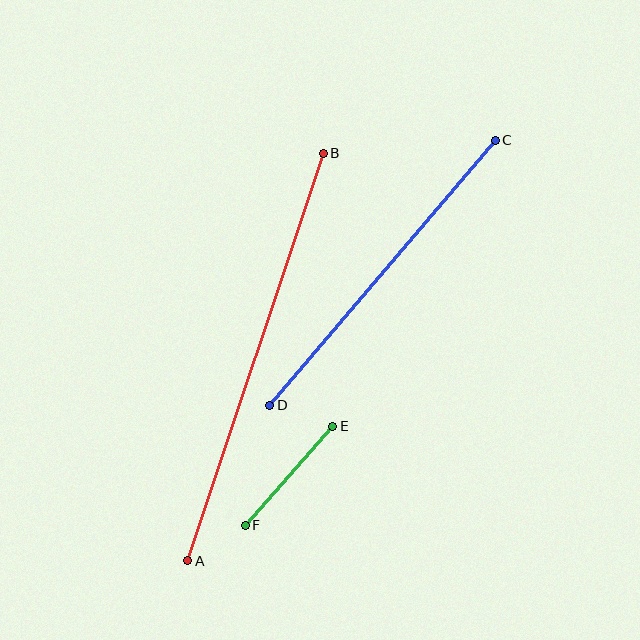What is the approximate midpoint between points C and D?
The midpoint is at approximately (383, 273) pixels.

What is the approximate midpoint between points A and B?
The midpoint is at approximately (256, 357) pixels.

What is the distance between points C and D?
The distance is approximately 348 pixels.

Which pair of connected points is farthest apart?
Points A and B are farthest apart.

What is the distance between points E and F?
The distance is approximately 132 pixels.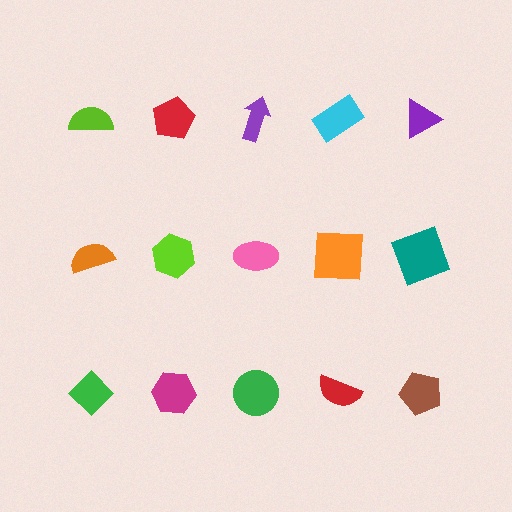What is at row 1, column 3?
A purple arrow.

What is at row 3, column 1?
A green diamond.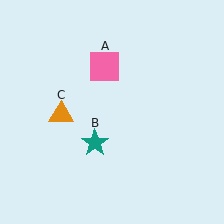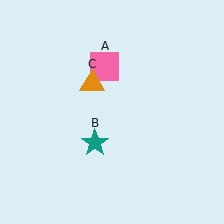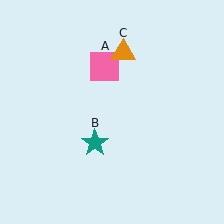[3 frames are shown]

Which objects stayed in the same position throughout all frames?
Pink square (object A) and teal star (object B) remained stationary.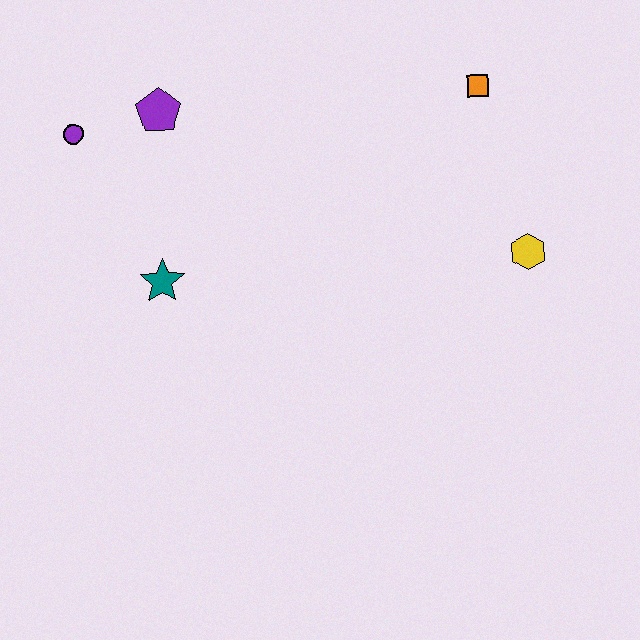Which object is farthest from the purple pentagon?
The yellow hexagon is farthest from the purple pentagon.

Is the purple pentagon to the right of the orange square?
No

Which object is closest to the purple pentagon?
The purple circle is closest to the purple pentagon.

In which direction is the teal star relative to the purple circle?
The teal star is below the purple circle.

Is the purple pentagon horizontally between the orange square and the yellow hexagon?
No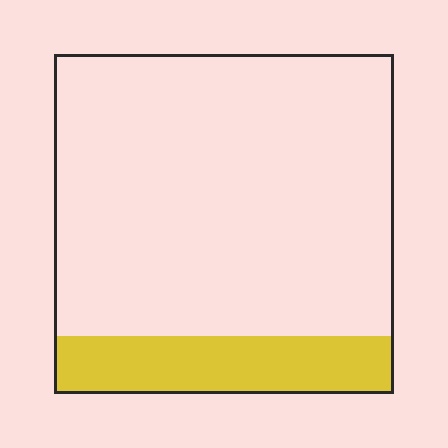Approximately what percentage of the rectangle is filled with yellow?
Approximately 15%.